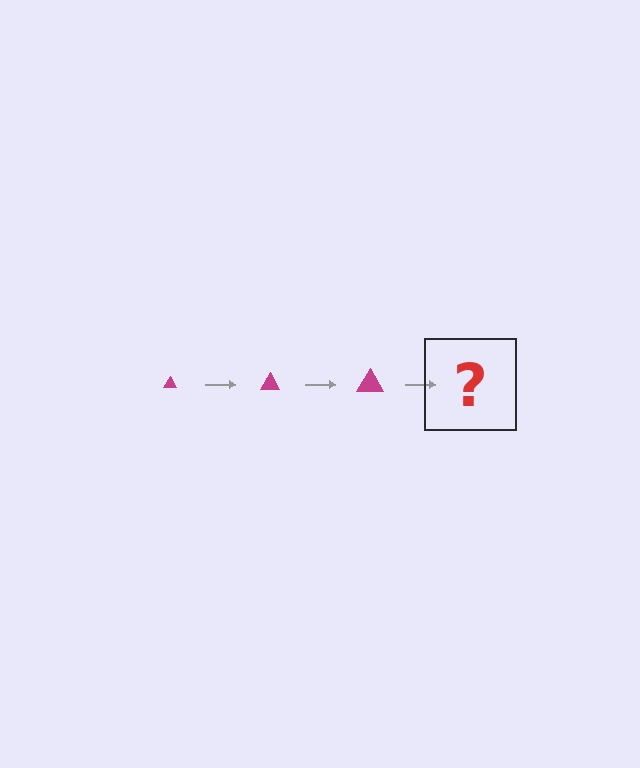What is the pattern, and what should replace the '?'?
The pattern is that the triangle gets progressively larger each step. The '?' should be a magenta triangle, larger than the previous one.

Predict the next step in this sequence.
The next step is a magenta triangle, larger than the previous one.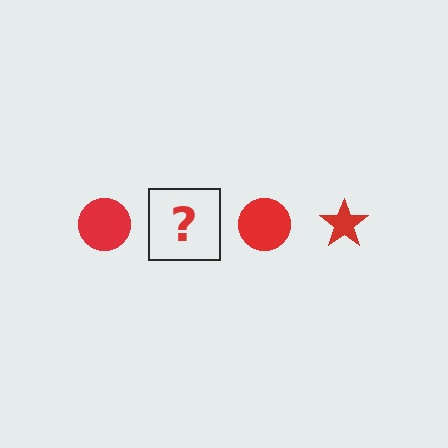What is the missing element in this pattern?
The missing element is a red star.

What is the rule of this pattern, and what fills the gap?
The rule is that the pattern cycles through circle, star shapes in red. The gap should be filled with a red star.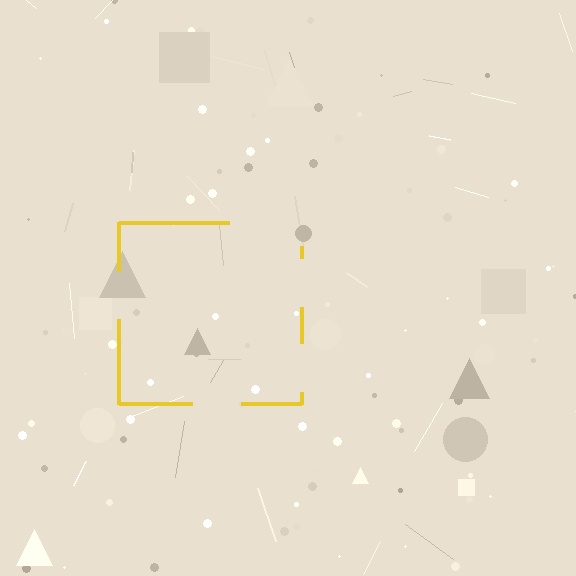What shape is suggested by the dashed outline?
The dashed outline suggests a square.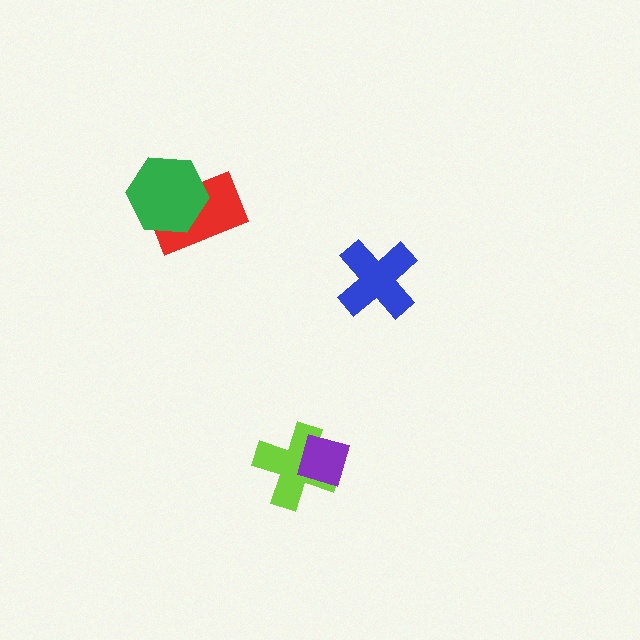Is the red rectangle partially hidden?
Yes, it is partially covered by another shape.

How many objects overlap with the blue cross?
0 objects overlap with the blue cross.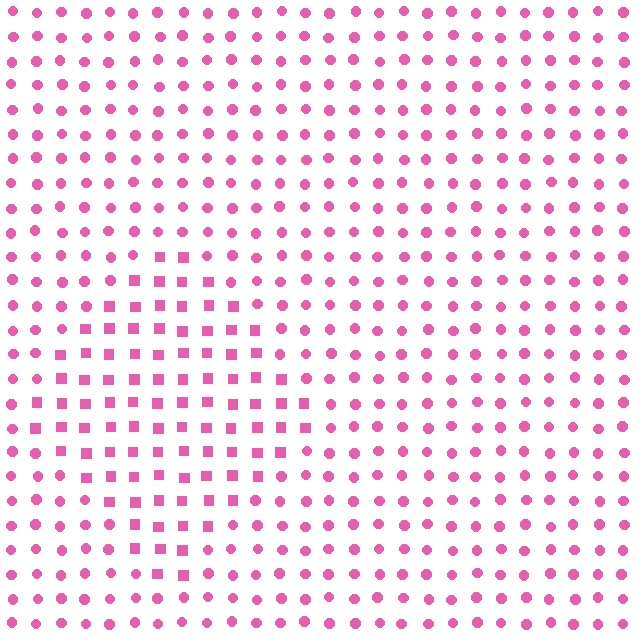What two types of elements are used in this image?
The image uses squares inside the diamond region and circles outside it.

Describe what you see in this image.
The image is filled with small pink elements arranged in a uniform grid. A diamond-shaped region contains squares, while the surrounding area contains circles. The boundary is defined purely by the change in element shape.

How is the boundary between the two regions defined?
The boundary is defined by a change in element shape: squares inside vs. circles outside. All elements share the same color and spacing.